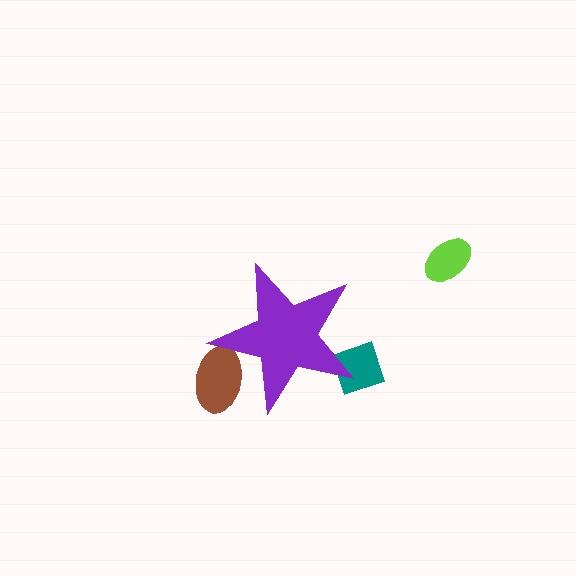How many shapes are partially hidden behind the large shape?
2 shapes are partially hidden.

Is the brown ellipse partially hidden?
Yes, the brown ellipse is partially hidden behind the purple star.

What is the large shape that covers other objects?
A purple star.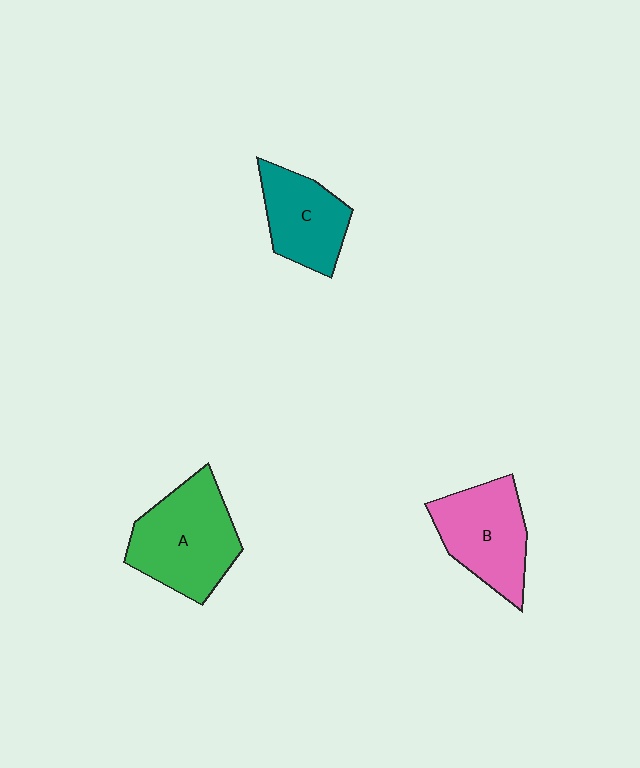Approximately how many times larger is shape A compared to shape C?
Approximately 1.4 times.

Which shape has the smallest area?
Shape C (teal).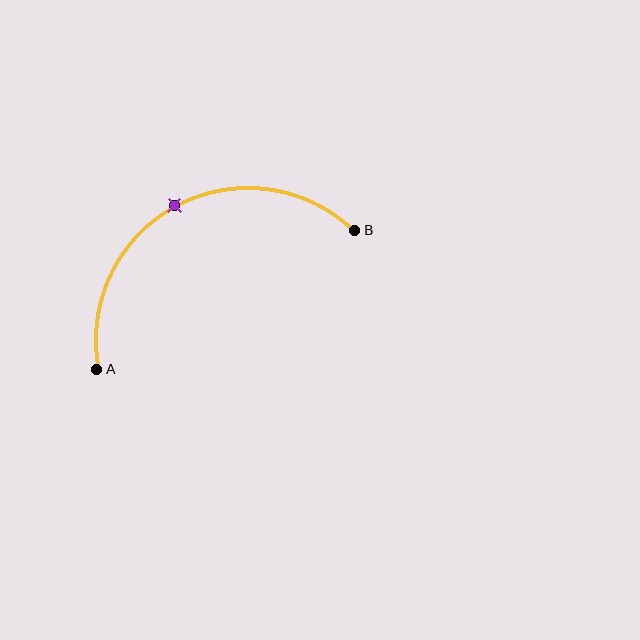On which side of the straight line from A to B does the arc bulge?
The arc bulges above the straight line connecting A and B.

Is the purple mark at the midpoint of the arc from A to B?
Yes. The purple mark lies on the arc at equal arc-length from both A and B — it is the arc midpoint.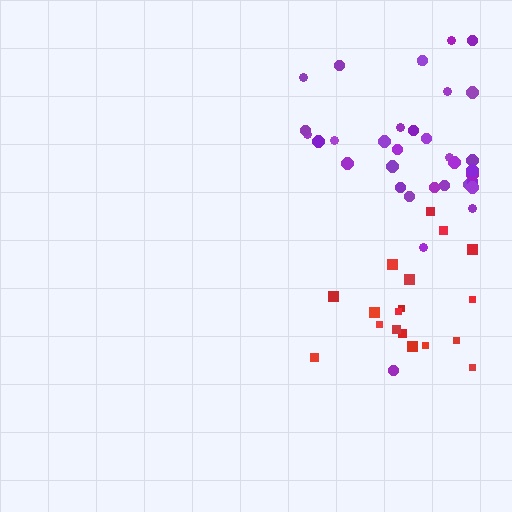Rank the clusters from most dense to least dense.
purple, red.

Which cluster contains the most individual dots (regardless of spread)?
Purple (34).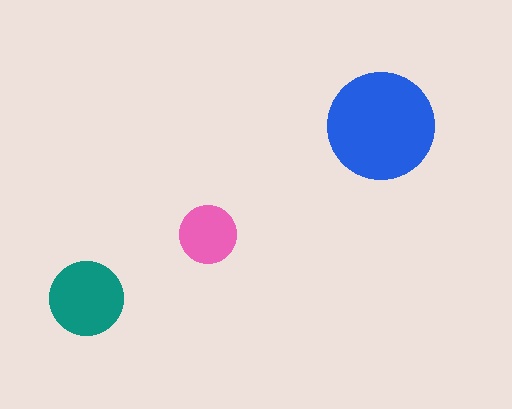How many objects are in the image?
There are 3 objects in the image.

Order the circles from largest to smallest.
the blue one, the teal one, the pink one.